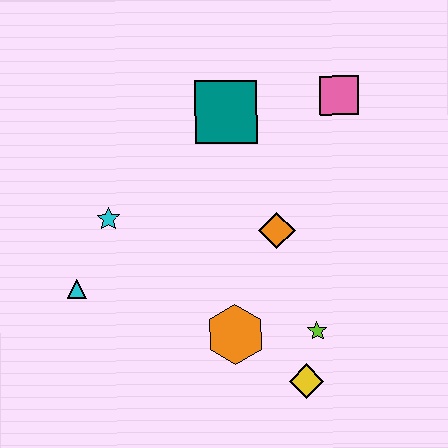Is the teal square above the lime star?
Yes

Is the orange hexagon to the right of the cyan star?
Yes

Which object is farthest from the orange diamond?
The cyan triangle is farthest from the orange diamond.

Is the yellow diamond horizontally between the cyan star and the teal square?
No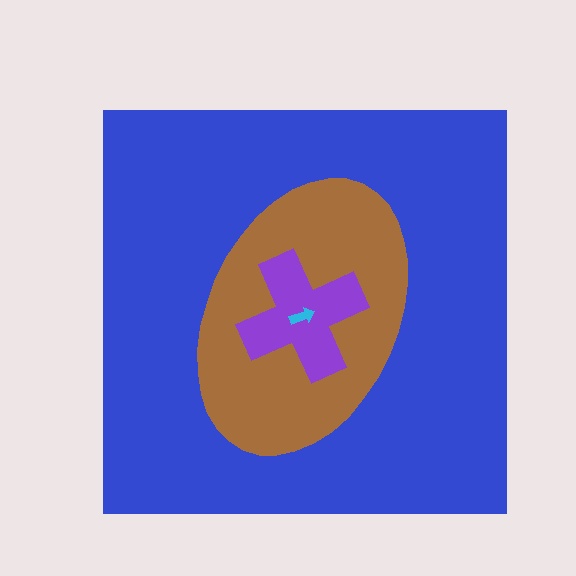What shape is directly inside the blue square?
The brown ellipse.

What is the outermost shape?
The blue square.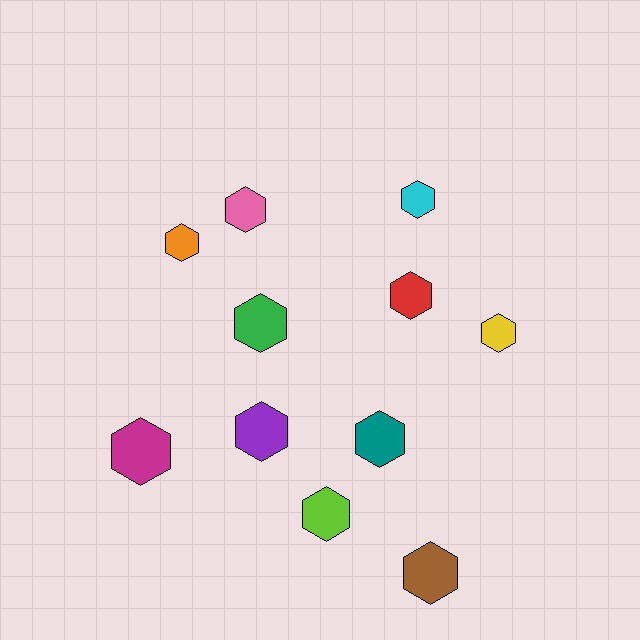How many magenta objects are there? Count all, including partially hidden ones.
There is 1 magenta object.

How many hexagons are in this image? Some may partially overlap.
There are 11 hexagons.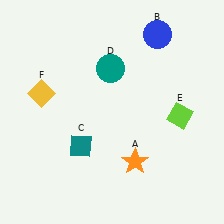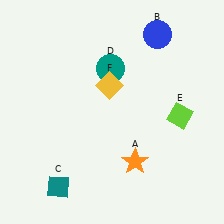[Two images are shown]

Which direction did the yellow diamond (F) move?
The yellow diamond (F) moved right.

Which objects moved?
The objects that moved are: the teal diamond (C), the yellow diamond (F).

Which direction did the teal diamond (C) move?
The teal diamond (C) moved down.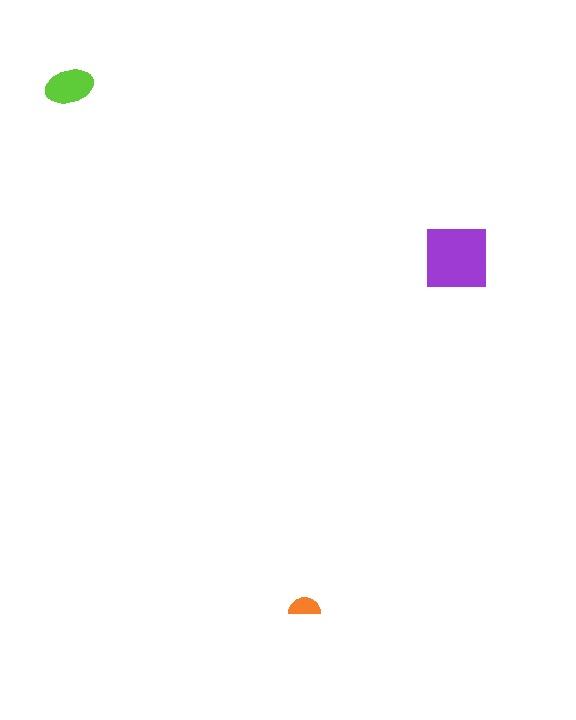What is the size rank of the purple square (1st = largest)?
1st.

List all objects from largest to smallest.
The purple square, the lime ellipse, the orange semicircle.